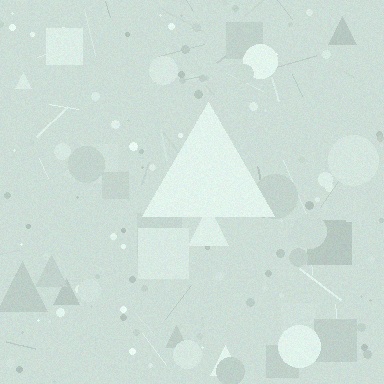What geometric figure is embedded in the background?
A triangle is embedded in the background.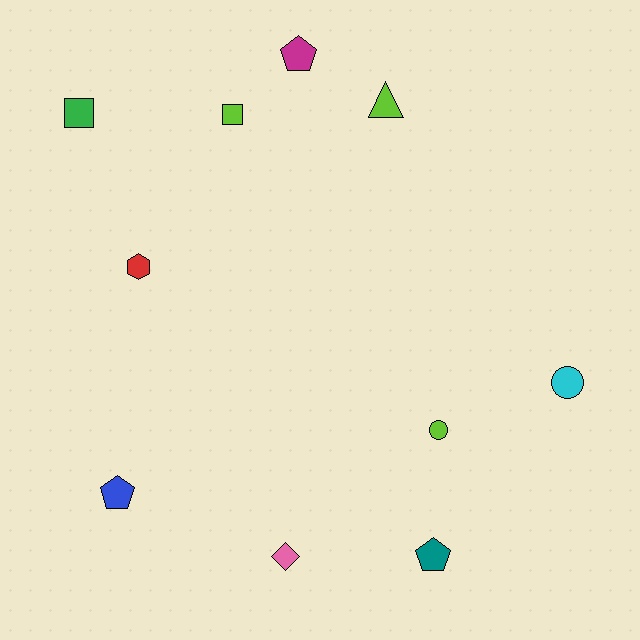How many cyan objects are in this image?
There is 1 cyan object.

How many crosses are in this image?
There are no crosses.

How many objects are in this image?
There are 10 objects.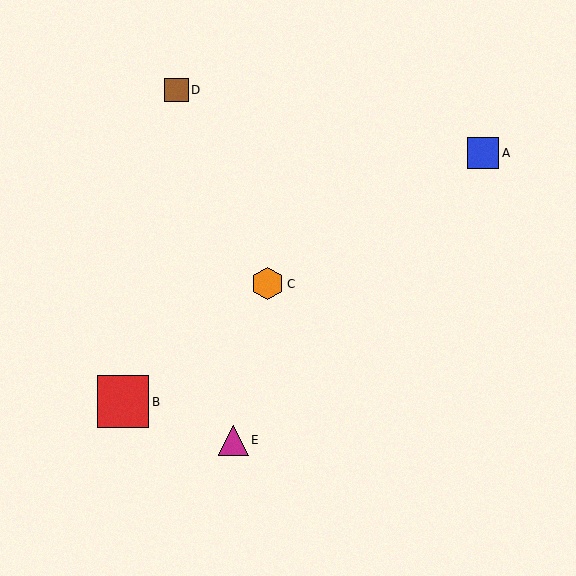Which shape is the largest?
The red square (labeled B) is the largest.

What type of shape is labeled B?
Shape B is a red square.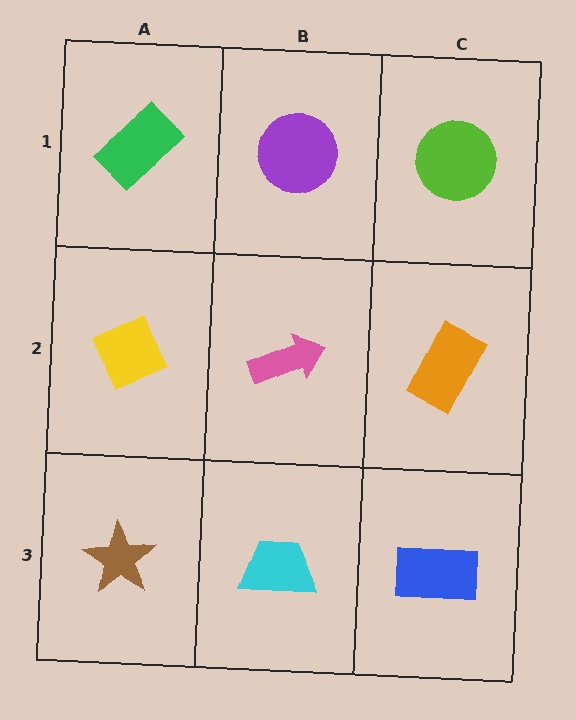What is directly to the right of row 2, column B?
An orange rectangle.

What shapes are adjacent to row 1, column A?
A yellow diamond (row 2, column A), a purple circle (row 1, column B).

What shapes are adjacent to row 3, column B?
A pink arrow (row 2, column B), a brown star (row 3, column A), a blue rectangle (row 3, column C).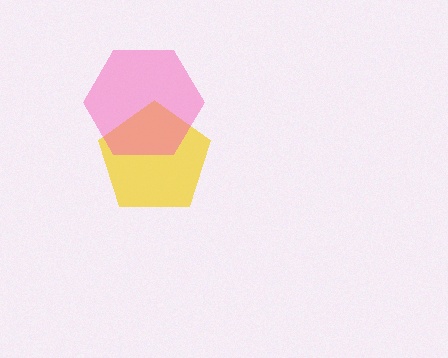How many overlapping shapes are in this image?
There are 2 overlapping shapes in the image.